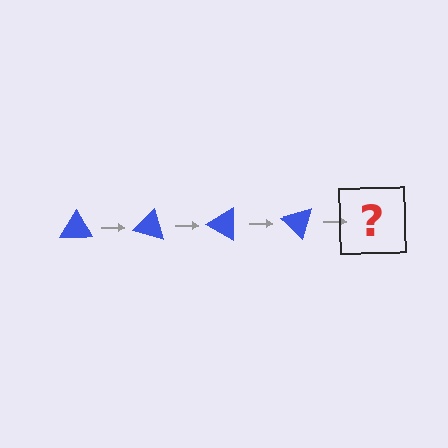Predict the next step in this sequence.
The next step is a blue triangle rotated 60 degrees.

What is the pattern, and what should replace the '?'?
The pattern is that the triangle rotates 15 degrees each step. The '?' should be a blue triangle rotated 60 degrees.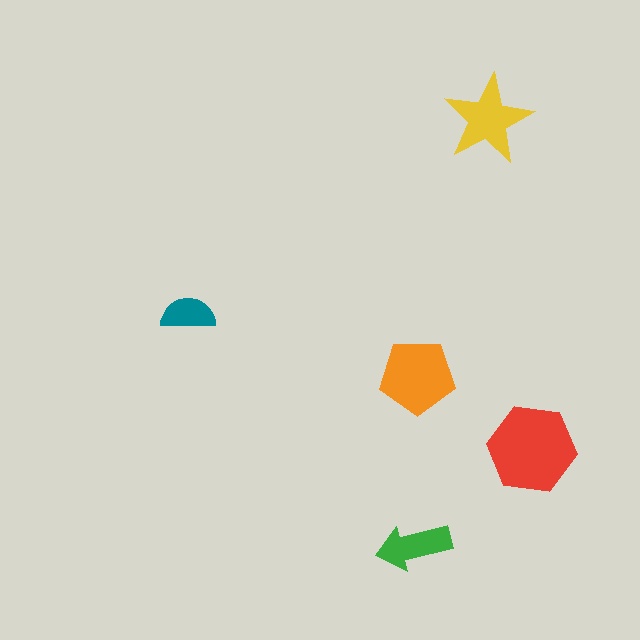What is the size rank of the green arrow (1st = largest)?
4th.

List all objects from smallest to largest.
The teal semicircle, the green arrow, the yellow star, the orange pentagon, the red hexagon.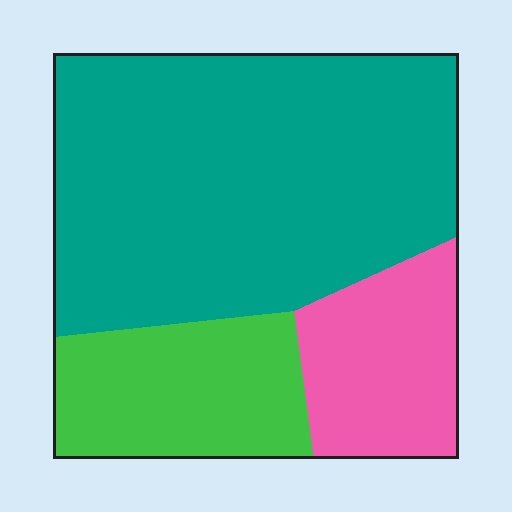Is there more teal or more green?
Teal.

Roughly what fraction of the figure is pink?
Pink takes up about one sixth (1/6) of the figure.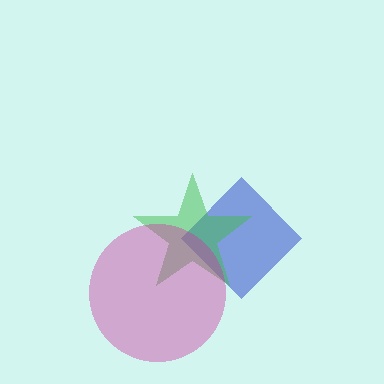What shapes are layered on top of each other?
The layered shapes are: a blue diamond, a green star, a magenta circle.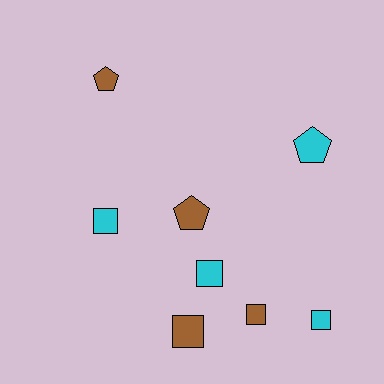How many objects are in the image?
There are 8 objects.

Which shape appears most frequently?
Square, with 5 objects.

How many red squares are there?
There are no red squares.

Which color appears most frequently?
Brown, with 4 objects.